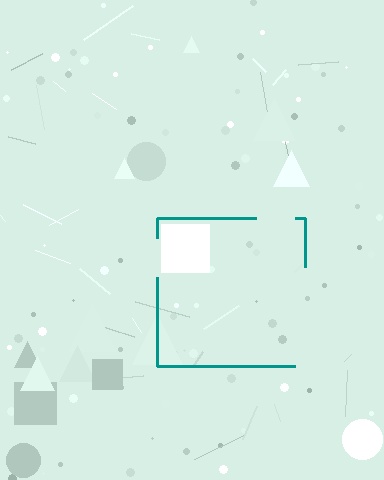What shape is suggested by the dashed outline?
The dashed outline suggests a square.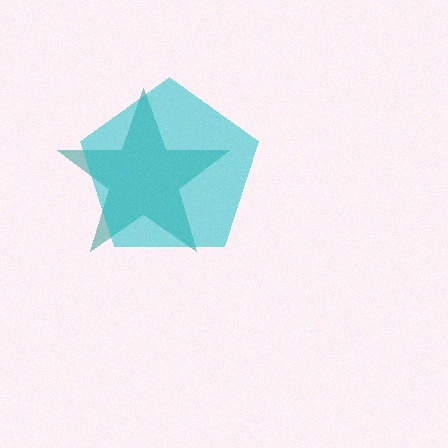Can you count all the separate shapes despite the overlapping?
Yes, there are 2 separate shapes.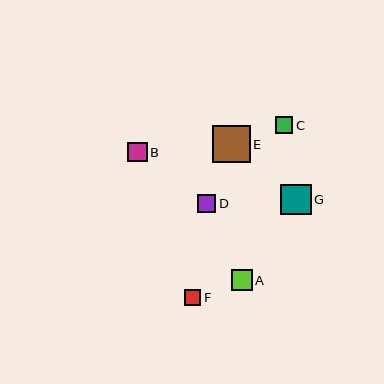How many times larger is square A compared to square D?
Square A is approximately 1.1 times the size of square D.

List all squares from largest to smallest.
From largest to smallest: E, G, A, B, D, C, F.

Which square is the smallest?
Square F is the smallest with a size of approximately 17 pixels.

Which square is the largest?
Square E is the largest with a size of approximately 37 pixels.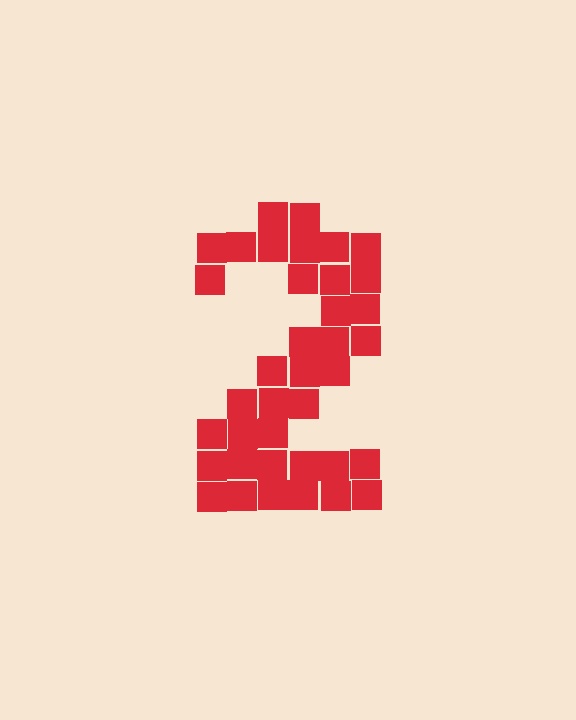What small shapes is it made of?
It is made of small squares.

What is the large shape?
The large shape is the digit 2.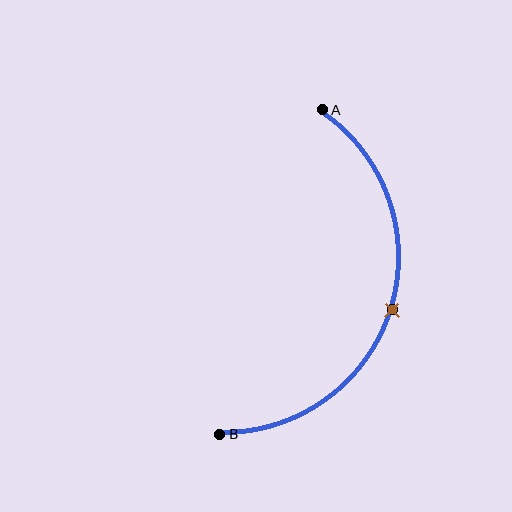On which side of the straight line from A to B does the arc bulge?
The arc bulges to the right of the straight line connecting A and B.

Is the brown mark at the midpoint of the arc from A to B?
Yes. The brown mark lies on the arc at equal arc-length from both A and B — it is the arc midpoint.